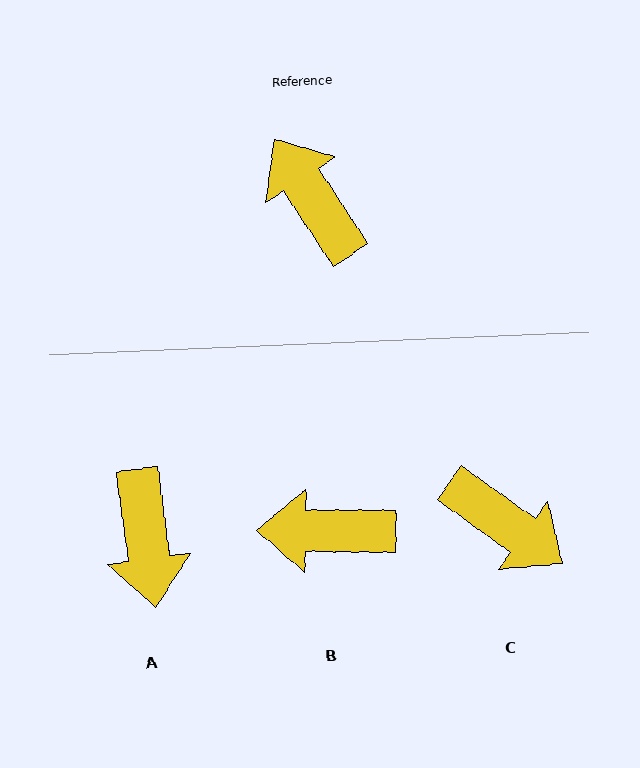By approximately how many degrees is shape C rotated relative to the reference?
Approximately 159 degrees clockwise.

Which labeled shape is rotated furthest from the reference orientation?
C, about 159 degrees away.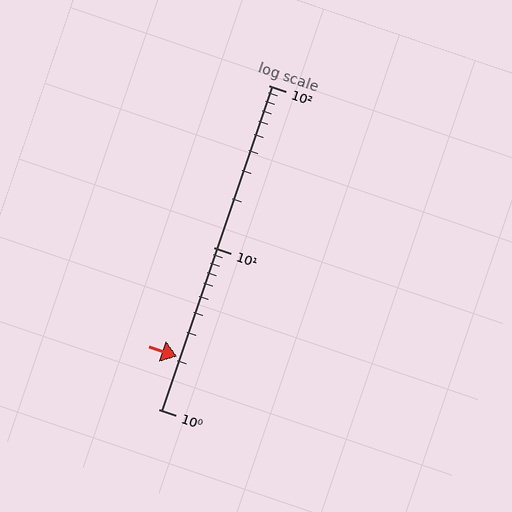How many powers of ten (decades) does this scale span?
The scale spans 2 decades, from 1 to 100.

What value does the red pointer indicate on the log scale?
The pointer indicates approximately 2.1.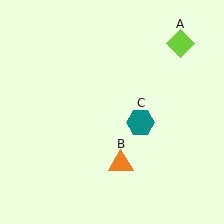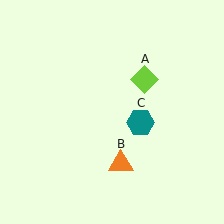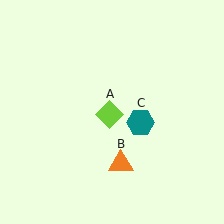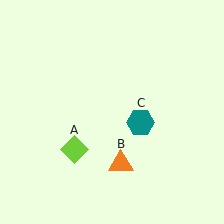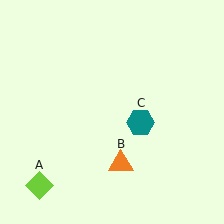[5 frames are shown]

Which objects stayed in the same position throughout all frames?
Orange triangle (object B) and teal hexagon (object C) remained stationary.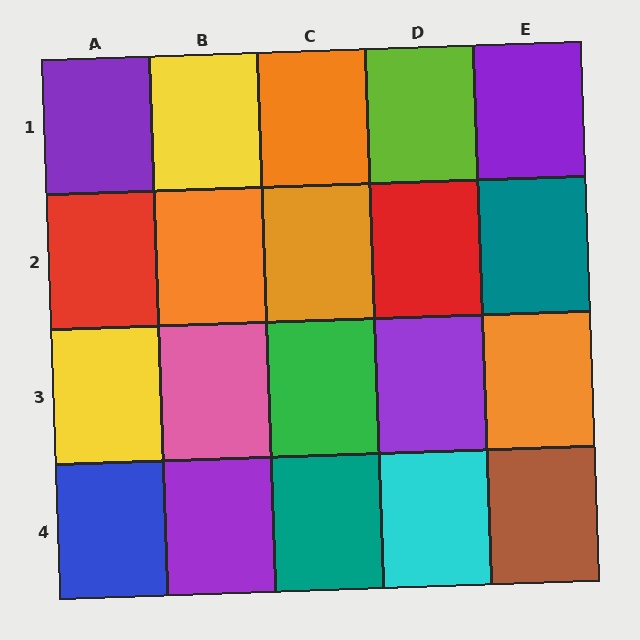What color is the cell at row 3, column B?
Pink.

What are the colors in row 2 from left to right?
Red, orange, orange, red, teal.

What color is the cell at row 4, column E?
Brown.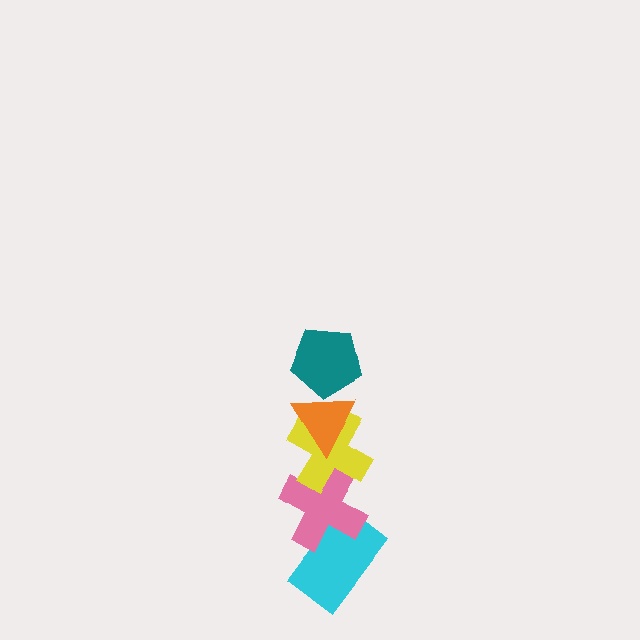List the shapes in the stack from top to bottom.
From top to bottom: the teal pentagon, the orange triangle, the yellow cross, the pink cross, the cyan rectangle.